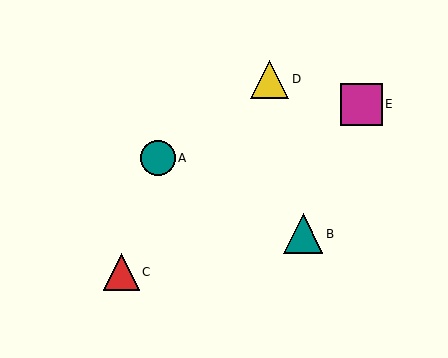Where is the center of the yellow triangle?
The center of the yellow triangle is at (269, 79).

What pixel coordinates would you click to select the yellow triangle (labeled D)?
Click at (269, 79) to select the yellow triangle D.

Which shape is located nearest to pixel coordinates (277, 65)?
The yellow triangle (labeled D) at (269, 79) is nearest to that location.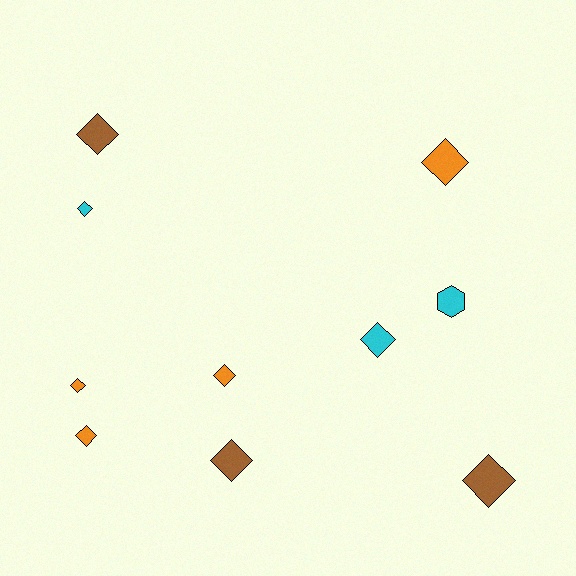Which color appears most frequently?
Orange, with 4 objects.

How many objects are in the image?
There are 10 objects.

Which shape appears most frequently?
Diamond, with 9 objects.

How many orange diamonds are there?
There are 4 orange diamonds.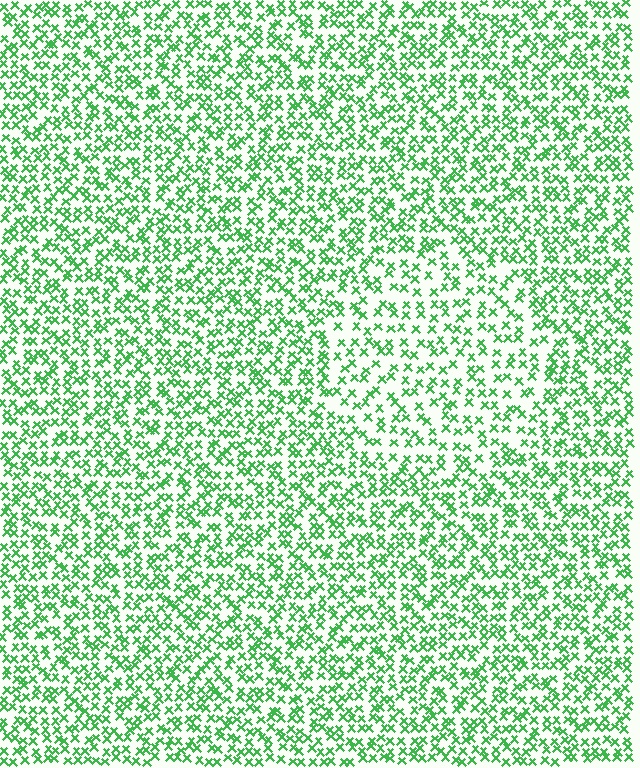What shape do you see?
I see a circle.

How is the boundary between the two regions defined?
The boundary is defined by a change in element density (approximately 1.6x ratio). All elements are the same color, size, and shape.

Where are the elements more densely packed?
The elements are more densely packed outside the circle boundary.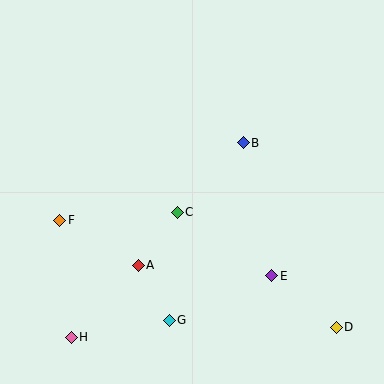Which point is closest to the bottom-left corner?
Point H is closest to the bottom-left corner.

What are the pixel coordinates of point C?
Point C is at (177, 212).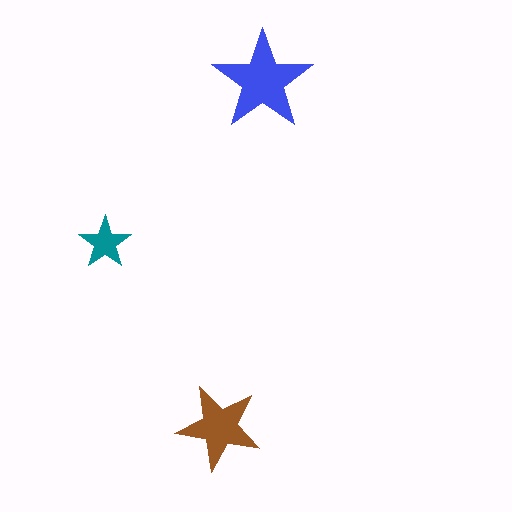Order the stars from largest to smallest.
the blue one, the brown one, the teal one.